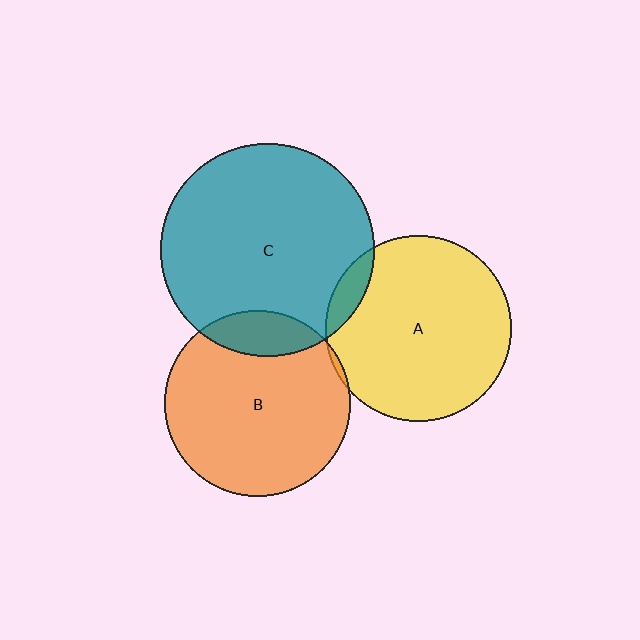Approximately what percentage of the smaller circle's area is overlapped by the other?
Approximately 15%.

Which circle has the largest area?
Circle C (teal).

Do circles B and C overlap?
Yes.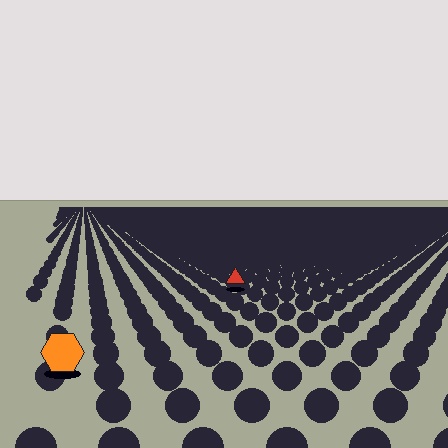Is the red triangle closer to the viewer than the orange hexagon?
No. The orange hexagon is closer — you can tell from the texture gradient: the ground texture is coarser near it.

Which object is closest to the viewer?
The orange hexagon is closest. The texture marks near it are larger and more spread out.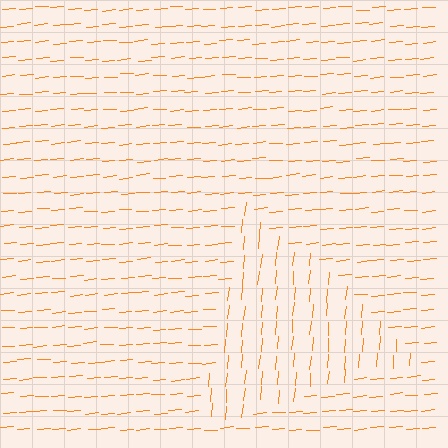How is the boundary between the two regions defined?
The boundary is defined purely by a change in line orientation (approximately 80 degrees difference). All lines are the same color and thickness.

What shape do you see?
I see a triangle.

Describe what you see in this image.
The image is filled with small orange line segments. A triangle region in the image has lines oriented differently from the surrounding lines, creating a visible texture boundary.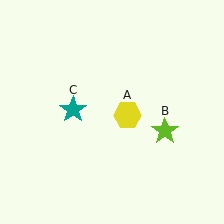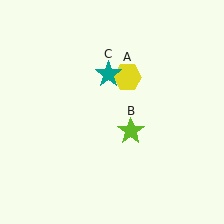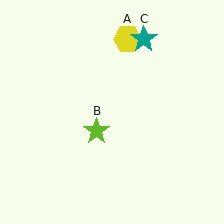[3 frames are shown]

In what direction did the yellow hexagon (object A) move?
The yellow hexagon (object A) moved up.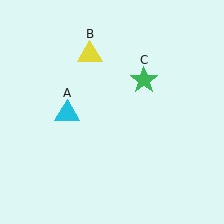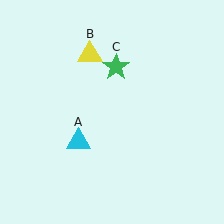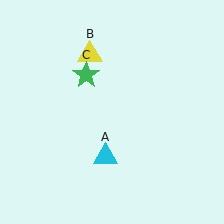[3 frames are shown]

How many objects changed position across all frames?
2 objects changed position: cyan triangle (object A), green star (object C).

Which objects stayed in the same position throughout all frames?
Yellow triangle (object B) remained stationary.